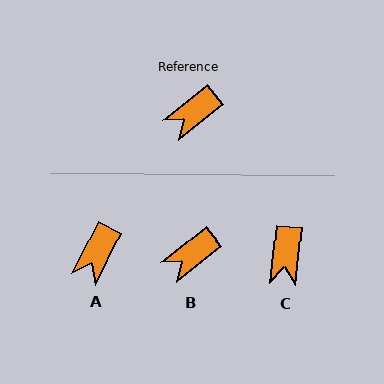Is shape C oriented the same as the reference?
No, it is off by about 46 degrees.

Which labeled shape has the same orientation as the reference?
B.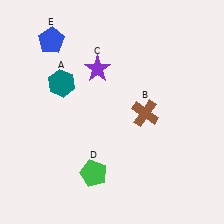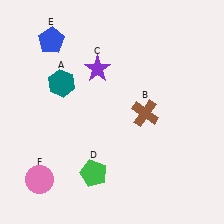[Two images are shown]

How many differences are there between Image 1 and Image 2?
There is 1 difference between the two images.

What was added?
A pink circle (F) was added in Image 2.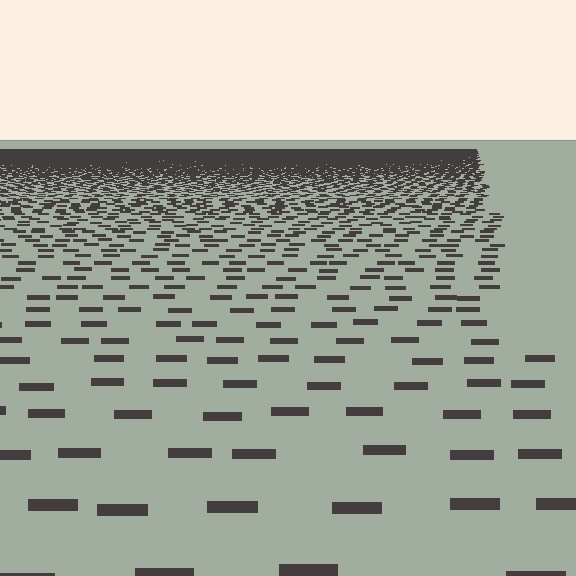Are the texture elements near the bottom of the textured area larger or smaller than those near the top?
Larger. Near the bottom, elements are closer to the viewer and appear at a bigger on-screen size.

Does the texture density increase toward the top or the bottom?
Density increases toward the top.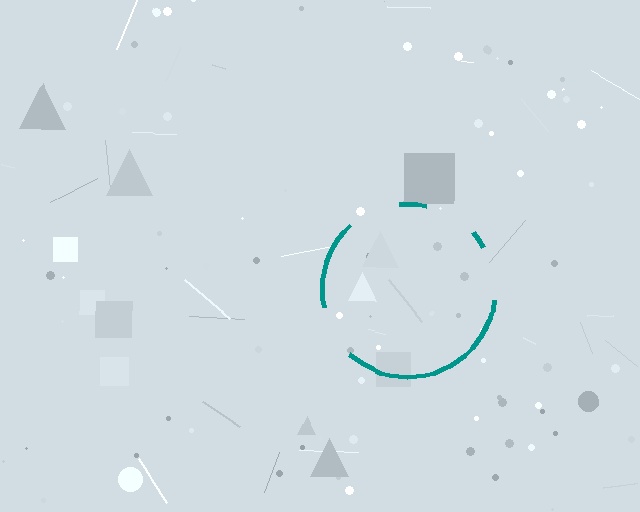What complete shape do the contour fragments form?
The contour fragments form a circle.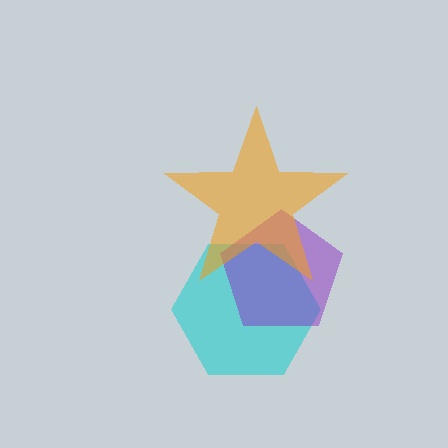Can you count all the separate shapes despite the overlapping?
Yes, there are 3 separate shapes.